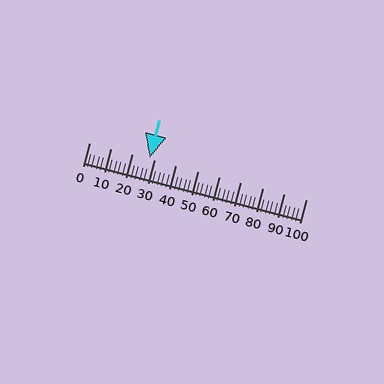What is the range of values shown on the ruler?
The ruler shows values from 0 to 100.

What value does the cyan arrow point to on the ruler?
The cyan arrow points to approximately 28.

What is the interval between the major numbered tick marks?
The major tick marks are spaced 10 units apart.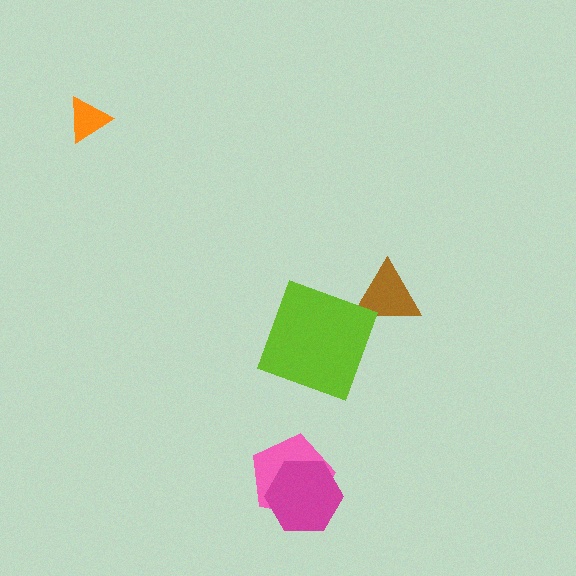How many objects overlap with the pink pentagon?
1 object overlaps with the pink pentagon.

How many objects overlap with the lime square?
0 objects overlap with the lime square.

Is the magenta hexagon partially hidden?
No, no other shape covers it.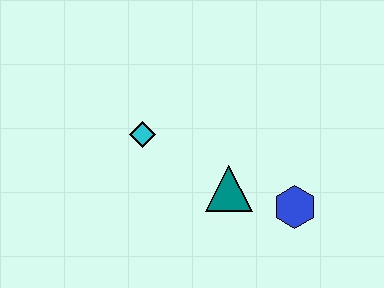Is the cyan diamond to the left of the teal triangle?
Yes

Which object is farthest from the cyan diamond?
The blue hexagon is farthest from the cyan diamond.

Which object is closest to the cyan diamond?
The teal triangle is closest to the cyan diamond.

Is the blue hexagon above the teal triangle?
No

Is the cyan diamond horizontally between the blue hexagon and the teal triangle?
No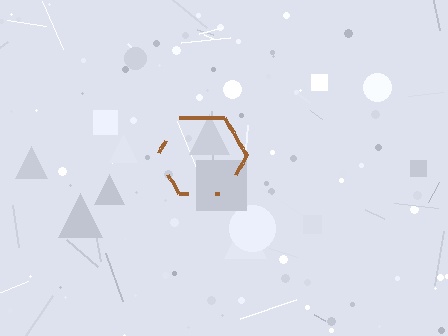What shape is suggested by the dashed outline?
The dashed outline suggests a hexagon.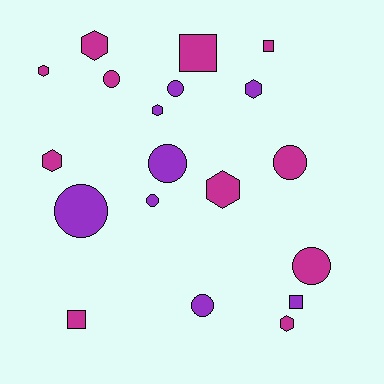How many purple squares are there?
There is 1 purple square.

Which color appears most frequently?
Magenta, with 11 objects.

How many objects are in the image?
There are 19 objects.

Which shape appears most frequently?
Circle, with 8 objects.